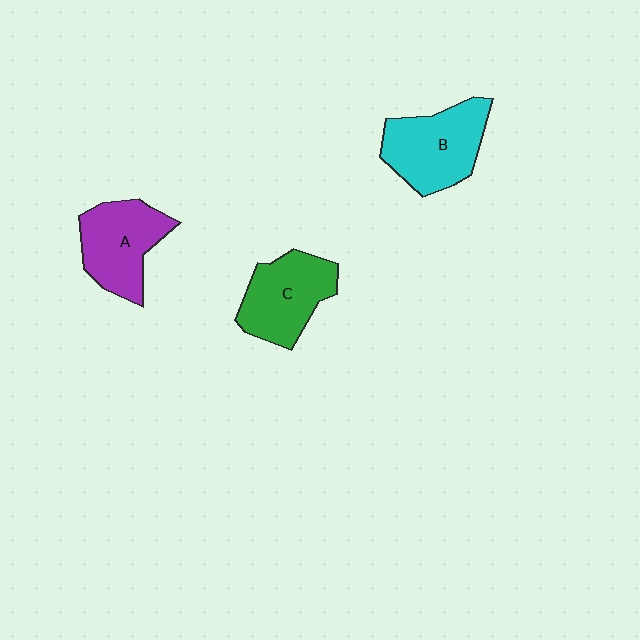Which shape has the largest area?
Shape B (cyan).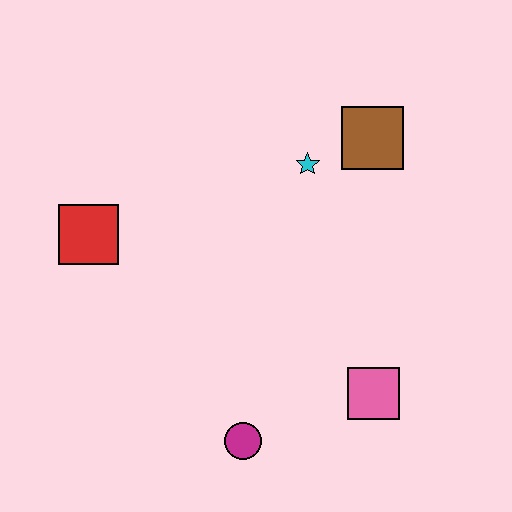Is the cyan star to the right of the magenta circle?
Yes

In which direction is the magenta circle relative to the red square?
The magenta circle is below the red square.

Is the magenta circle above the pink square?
No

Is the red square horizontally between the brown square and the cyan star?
No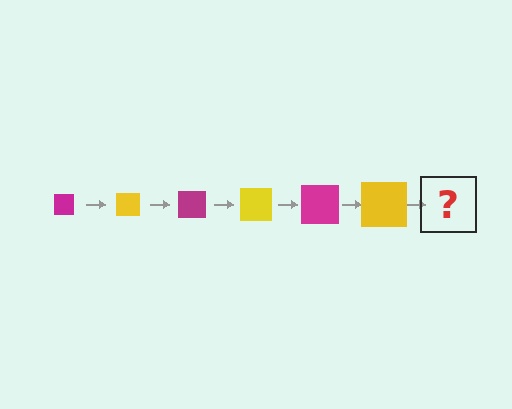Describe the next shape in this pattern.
It should be a magenta square, larger than the previous one.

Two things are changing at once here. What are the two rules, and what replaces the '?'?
The two rules are that the square grows larger each step and the color cycles through magenta and yellow. The '?' should be a magenta square, larger than the previous one.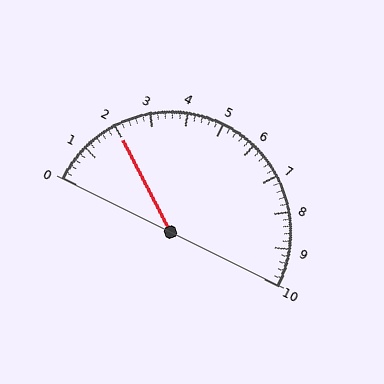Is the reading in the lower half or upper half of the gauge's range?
The reading is in the lower half of the range (0 to 10).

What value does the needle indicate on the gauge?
The needle indicates approximately 2.0.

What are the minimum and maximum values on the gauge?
The gauge ranges from 0 to 10.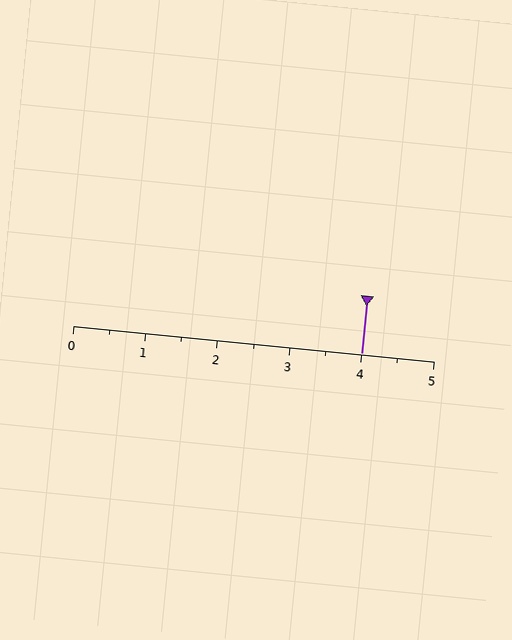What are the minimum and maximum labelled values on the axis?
The axis runs from 0 to 5.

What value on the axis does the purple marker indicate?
The marker indicates approximately 4.